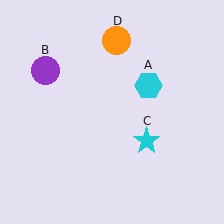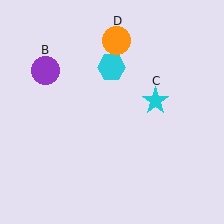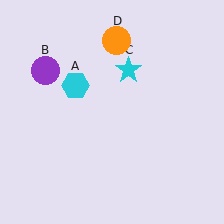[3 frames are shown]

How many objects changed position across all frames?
2 objects changed position: cyan hexagon (object A), cyan star (object C).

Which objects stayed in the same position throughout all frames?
Purple circle (object B) and orange circle (object D) remained stationary.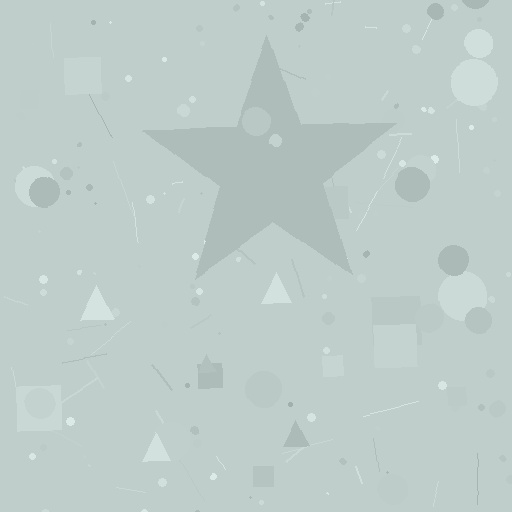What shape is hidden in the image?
A star is hidden in the image.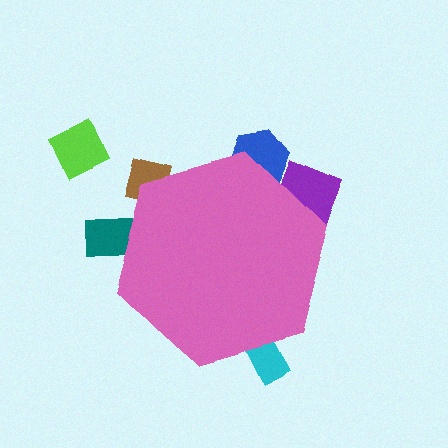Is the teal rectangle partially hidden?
Yes, the teal rectangle is partially hidden behind the pink hexagon.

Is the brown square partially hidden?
Yes, the brown square is partially hidden behind the pink hexagon.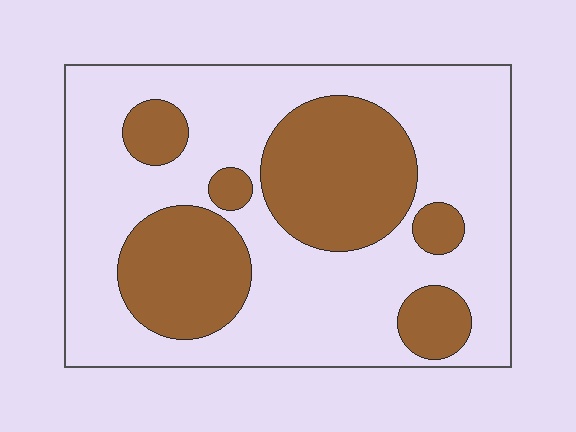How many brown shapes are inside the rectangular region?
6.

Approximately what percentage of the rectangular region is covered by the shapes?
Approximately 35%.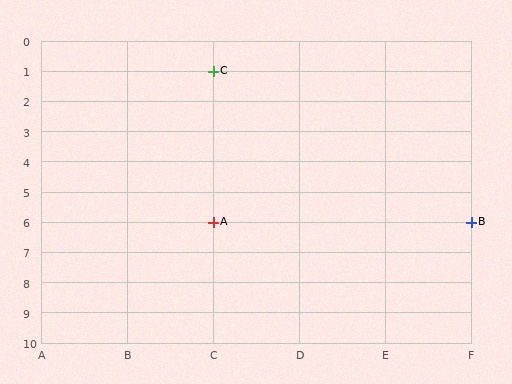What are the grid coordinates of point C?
Point C is at grid coordinates (C, 1).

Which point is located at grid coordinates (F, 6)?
Point B is at (F, 6).